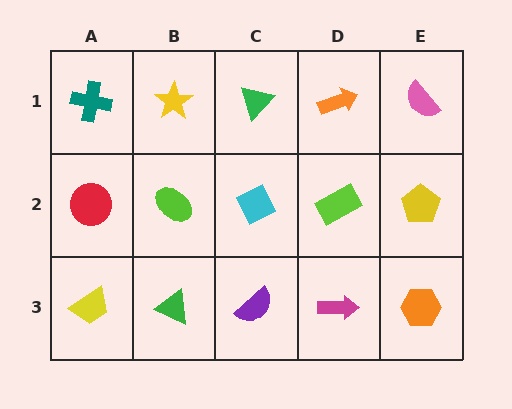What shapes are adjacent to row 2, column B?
A yellow star (row 1, column B), a green triangle (row 3, column B), a red circle (row 2, column A), a cyan diamond (row 2, column C).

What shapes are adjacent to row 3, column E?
A yellow pentagon (row 2, column E), a magenta arrow (row 3, column D).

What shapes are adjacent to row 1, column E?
A yellow pentagon (row 2, column E), an orange arrow (row 1, column D).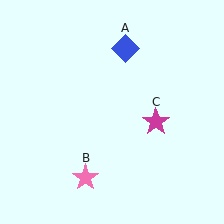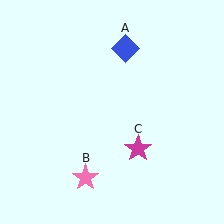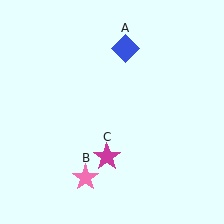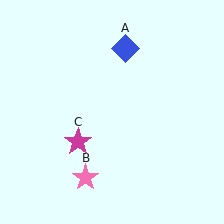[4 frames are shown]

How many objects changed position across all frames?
1 object changed position: magenta star (object C).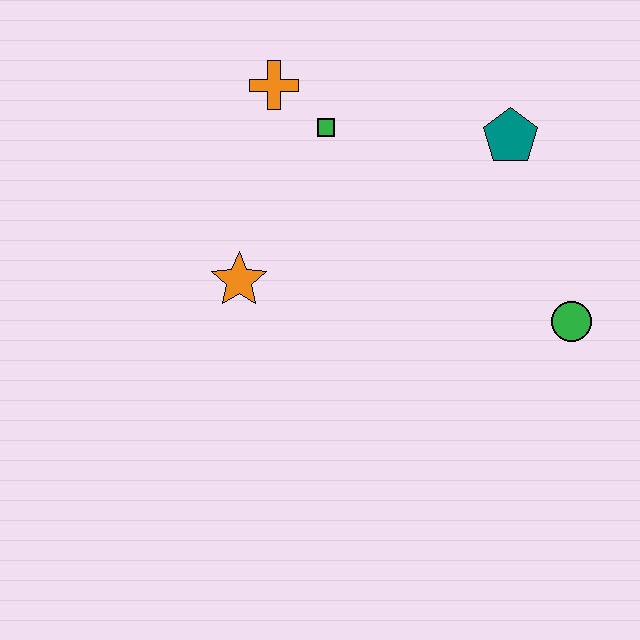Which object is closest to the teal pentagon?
The green square is closest to the teal pentagon.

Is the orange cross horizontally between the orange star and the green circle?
Yes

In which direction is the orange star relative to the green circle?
The orange star is to the left of the green circle.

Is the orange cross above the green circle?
Yes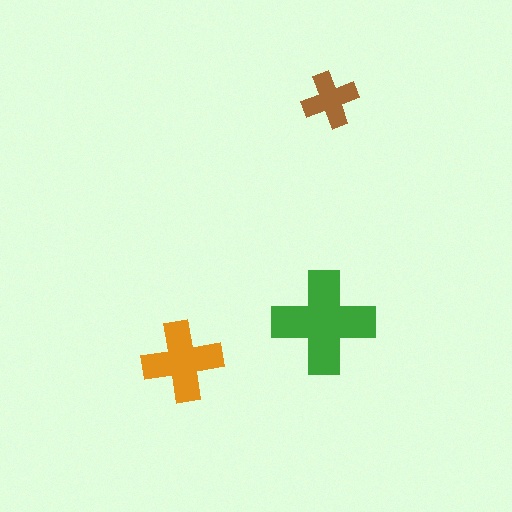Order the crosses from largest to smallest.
the green one, the orange one, the brown one.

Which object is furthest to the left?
The orange cross is leftmost.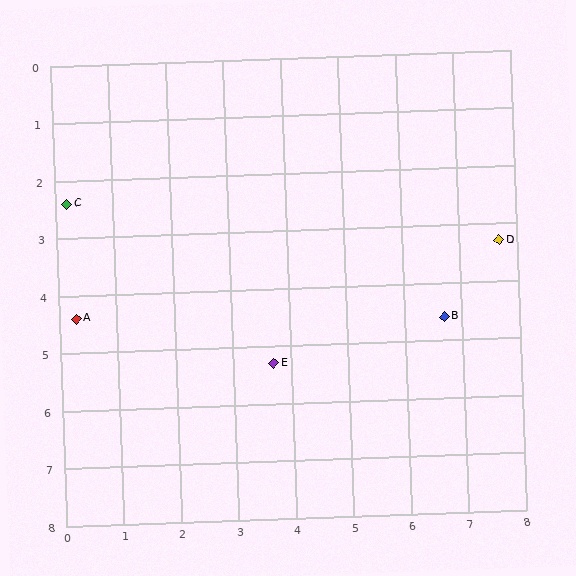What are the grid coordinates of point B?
Point B is at approximately (6.7, 4.6).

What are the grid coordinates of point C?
Point C is at approximately (0.2, 2.4).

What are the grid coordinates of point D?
Point D is at approximately (7.7, 3.3).